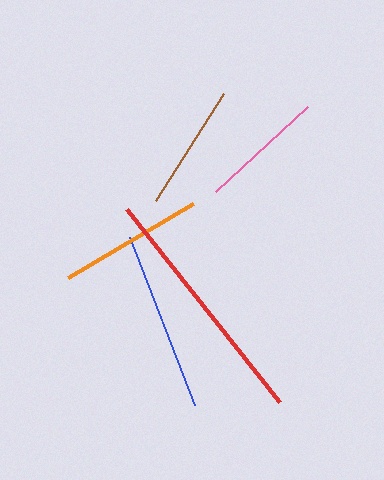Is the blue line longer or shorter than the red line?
The red line is longer than the blue line.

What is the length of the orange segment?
The orange segment is approximately 146 pixels long.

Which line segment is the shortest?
The pink line is the shortest at approximately 125 pixels.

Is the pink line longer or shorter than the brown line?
The brown line is longer than the pink line.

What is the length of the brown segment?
The brown segment is approximately 127 pixels long.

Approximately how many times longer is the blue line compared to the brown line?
The blue line is approximately 1.4 times the length of the brown line.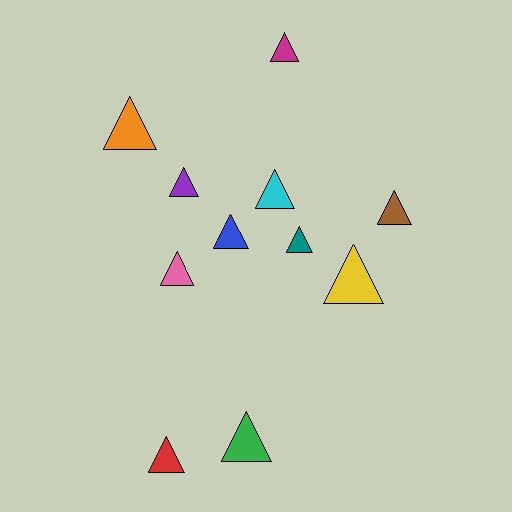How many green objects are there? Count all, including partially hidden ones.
There is 1 green object.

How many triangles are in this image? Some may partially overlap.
There are 11 triangles.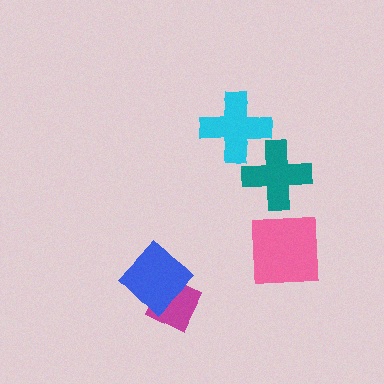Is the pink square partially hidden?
No, no other shape covers it.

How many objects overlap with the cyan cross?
1 object overlaps with the cyan cross.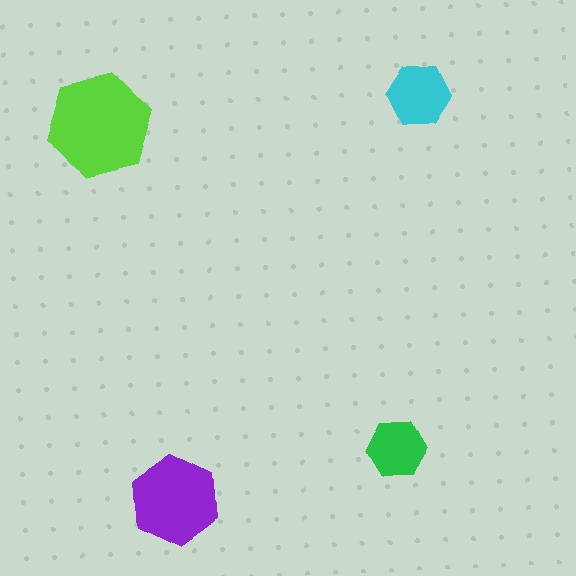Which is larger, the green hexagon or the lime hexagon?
The lime one.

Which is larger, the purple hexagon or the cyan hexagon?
The purple one.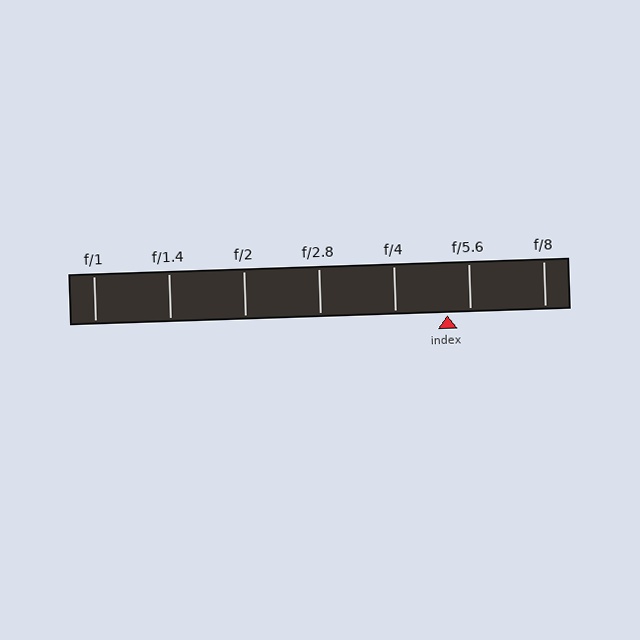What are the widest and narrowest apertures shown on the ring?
The widest aperture shown is f/1 and the narrowest is f/8.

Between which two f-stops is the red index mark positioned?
The index mark is between f/4 and f/5.6.